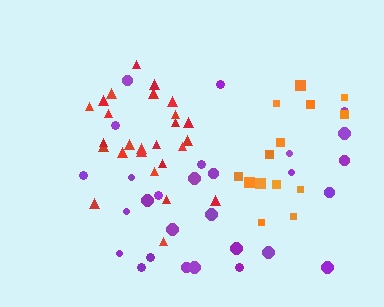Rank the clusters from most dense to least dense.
red, purple, orange.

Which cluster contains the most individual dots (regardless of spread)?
Purple (28).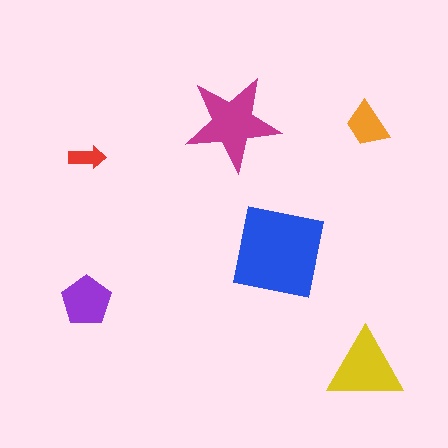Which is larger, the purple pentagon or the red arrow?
The purple pentagon.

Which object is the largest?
The blue square.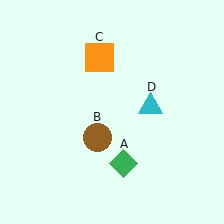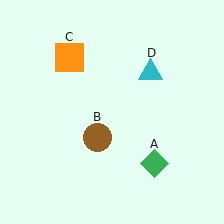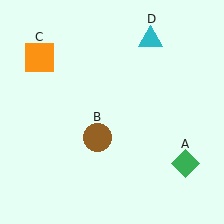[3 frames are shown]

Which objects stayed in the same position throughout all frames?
Brown circle (object B) remained stationary.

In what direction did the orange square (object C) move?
The orange square (object C) moved left.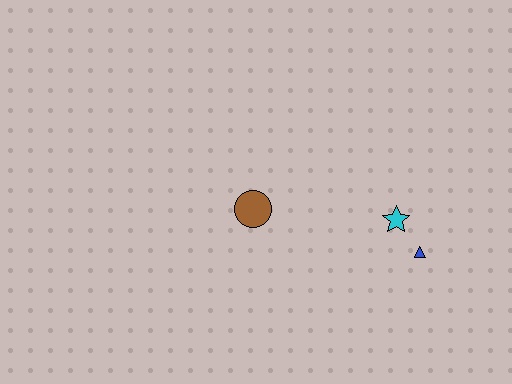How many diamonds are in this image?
There are no diamonds.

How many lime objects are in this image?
There are no lime objects.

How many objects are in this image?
There are 3 objects.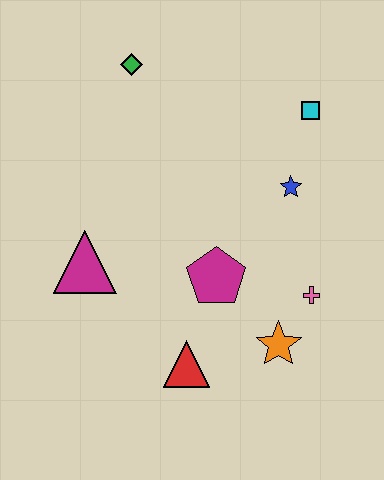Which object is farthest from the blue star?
The magenta triangle is farthest from the blue star.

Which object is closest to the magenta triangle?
The magenta pentagon is closest to the magenta triangle.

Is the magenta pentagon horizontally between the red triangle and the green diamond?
No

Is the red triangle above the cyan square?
No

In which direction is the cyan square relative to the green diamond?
The cyan square is to the right of the green diamond.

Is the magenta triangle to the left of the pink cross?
Yes